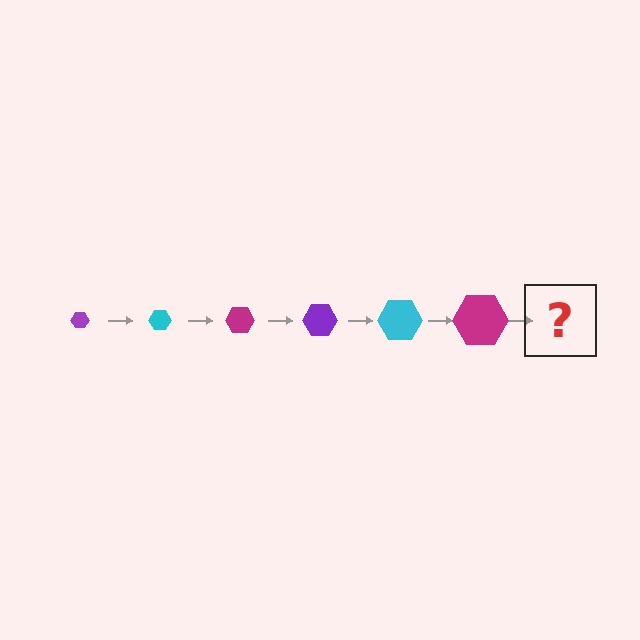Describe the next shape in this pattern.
It should be a purple hexagon, larger than the previous one.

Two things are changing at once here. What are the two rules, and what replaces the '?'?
The two rules are that the hexagon grows larger each step and the color cycles through purple, cyan, and magenta. The '?' should be a purple hexagon, larger than the previous one.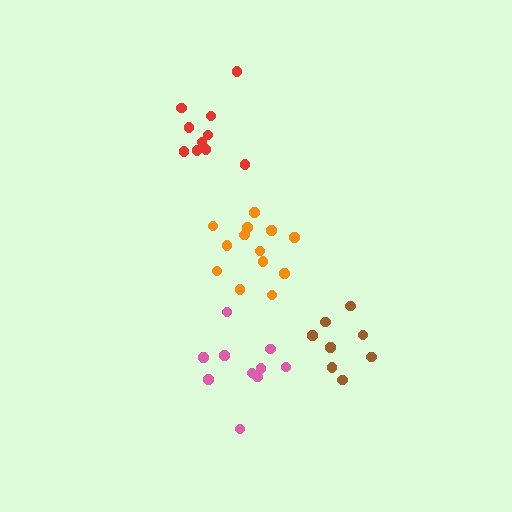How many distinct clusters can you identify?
There are 4 distinct clusters.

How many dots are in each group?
Group 1: 10 dots, Group 2: 10 dots, Group 3: 13 dots, Group 4: 8 dots (41 total).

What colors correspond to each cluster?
The clusters are colored: red, pink, orange, brown.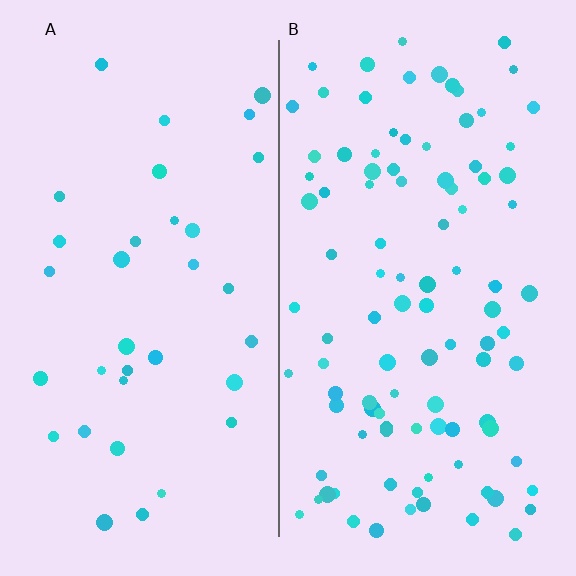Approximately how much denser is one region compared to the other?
Approximately 3.0× — region B over region A.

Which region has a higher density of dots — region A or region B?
B (the right).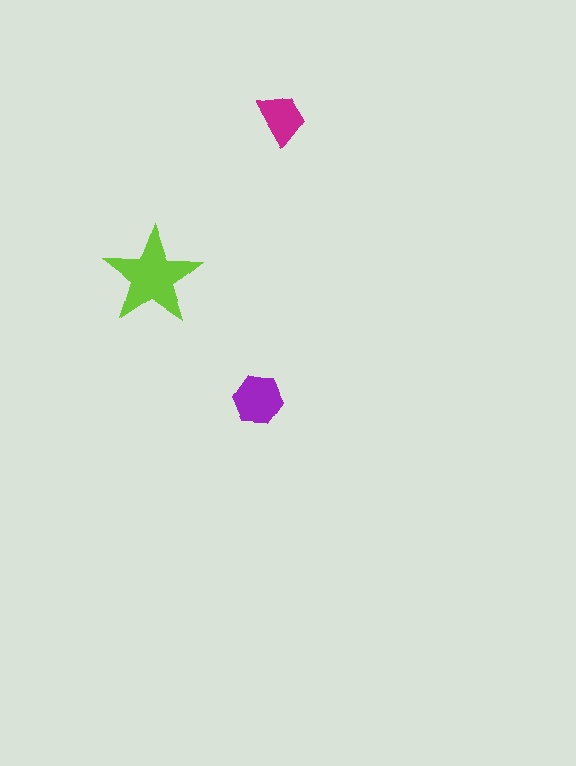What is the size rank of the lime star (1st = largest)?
1st.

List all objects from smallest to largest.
The magenta trapezoid, the purple hexagon, the lime star.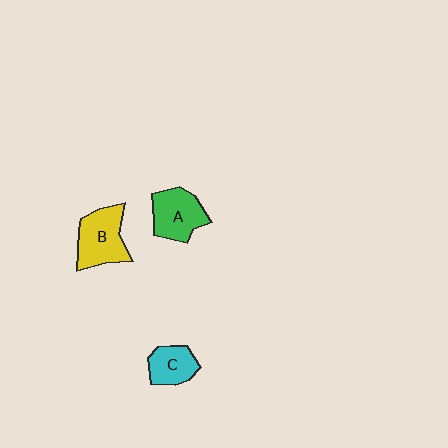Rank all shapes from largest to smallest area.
From largest to smallest: B (yellow), A (green), C (cyan).